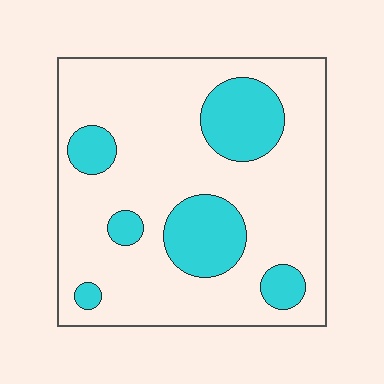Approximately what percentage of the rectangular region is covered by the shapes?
Approximately 25%.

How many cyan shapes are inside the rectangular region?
6.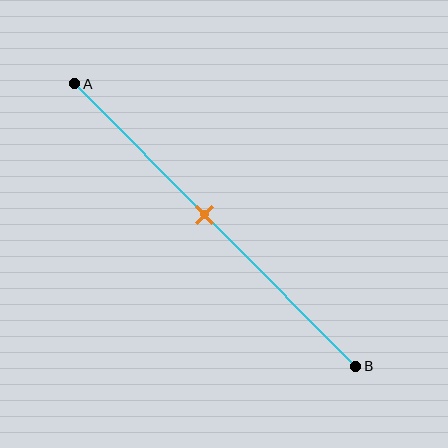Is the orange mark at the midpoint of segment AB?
No, the mark is at about 45% from A, not at the 50% midpoint.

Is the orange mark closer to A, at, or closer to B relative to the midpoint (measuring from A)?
The orange mark is closer to point A than the midpoint of segment AB.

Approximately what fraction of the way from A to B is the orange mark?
The orange mark is approximately 45% of the way from A to B.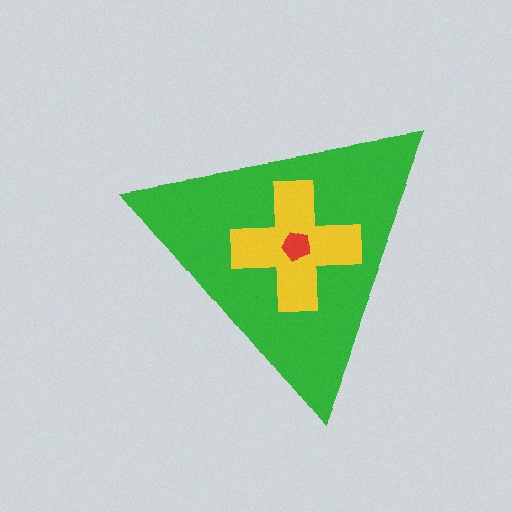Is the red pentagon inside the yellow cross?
Yes.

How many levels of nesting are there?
3.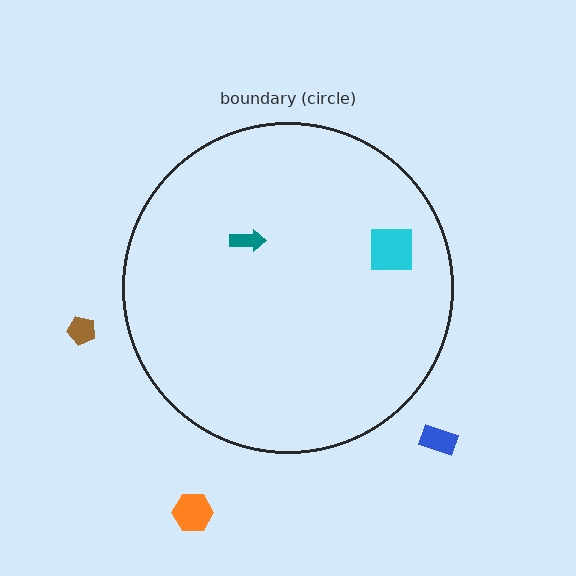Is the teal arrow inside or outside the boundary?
Inside.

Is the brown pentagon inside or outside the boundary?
Outside.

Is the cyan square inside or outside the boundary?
Inside.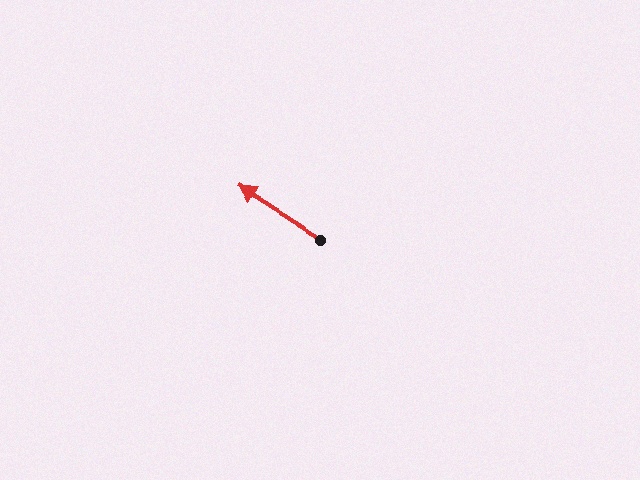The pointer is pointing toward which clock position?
Roughly 10 o'clock.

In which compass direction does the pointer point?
Northwest.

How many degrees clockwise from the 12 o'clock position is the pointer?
Approximately 302 degrees.